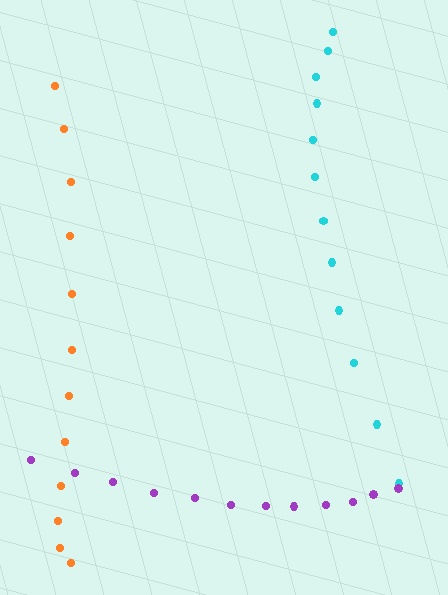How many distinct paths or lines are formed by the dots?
There are 3 distinct paths.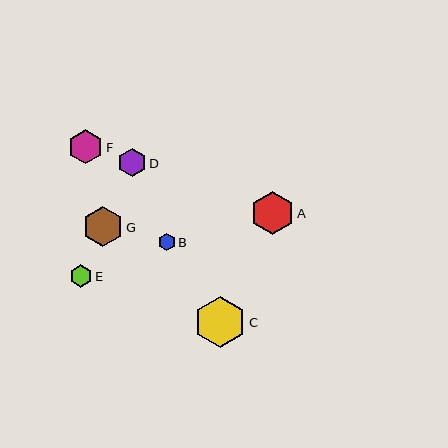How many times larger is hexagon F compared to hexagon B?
Hexagon F is approximately 2.0 times the size of hexagon B.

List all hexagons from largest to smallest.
From largest to smallest: C, A, G, F, D, E, B.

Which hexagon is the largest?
Hexagon C is the largest with a size of approximately 51 pixels.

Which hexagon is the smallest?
Hexagon B is the smallest with a size of approximately 17 pixels.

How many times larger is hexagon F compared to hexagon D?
Hexagon F is approximately 1.2 times the size of hexagon D.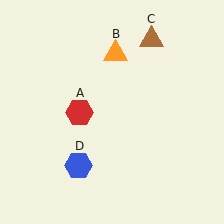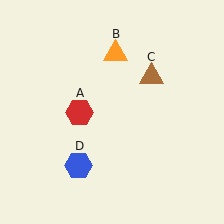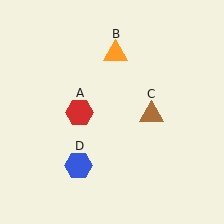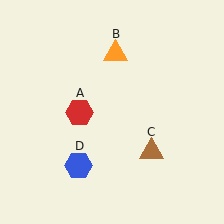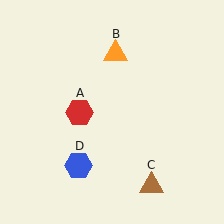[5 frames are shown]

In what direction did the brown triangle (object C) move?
The brown triangle (object C) moved down.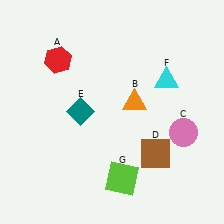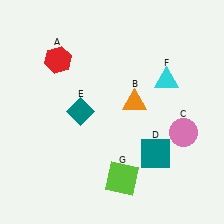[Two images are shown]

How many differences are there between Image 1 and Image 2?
There is 1 difference between the two images.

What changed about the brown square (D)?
In Image 1, D is brown. In Image 2, it changed to teal.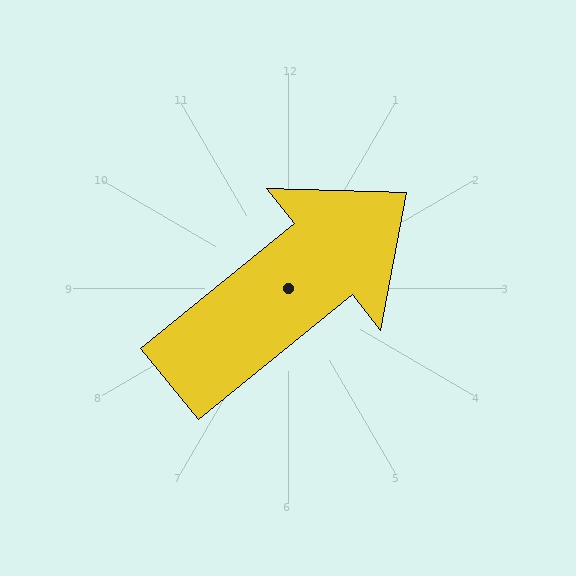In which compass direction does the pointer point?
Northeast.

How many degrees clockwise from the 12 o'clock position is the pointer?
Approximately 51 degrees.